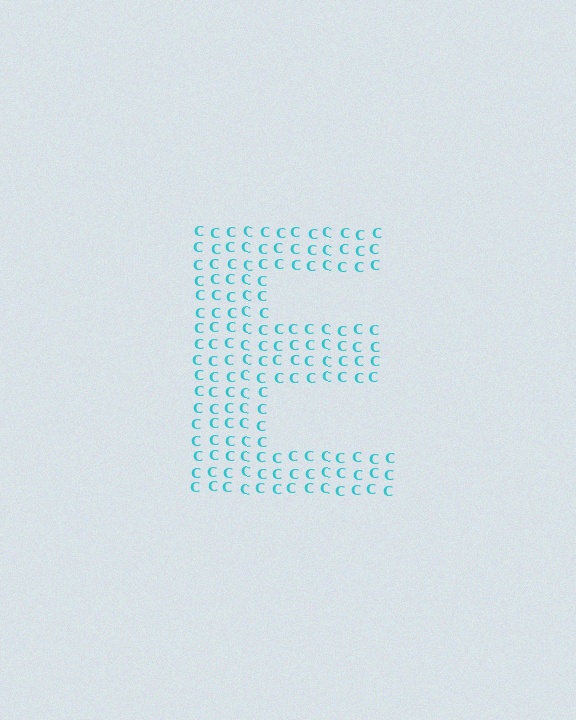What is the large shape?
The large shape is the letter E.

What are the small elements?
The small elements are letter C's.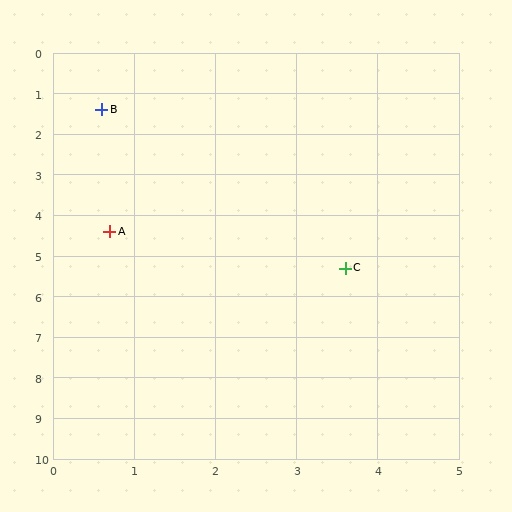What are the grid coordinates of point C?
Point C is at approximately (3.6, 5.3).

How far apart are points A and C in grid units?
Points A and C are about 3.0 grid units apart.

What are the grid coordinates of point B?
Point B is at approximately (0.6, 1.4).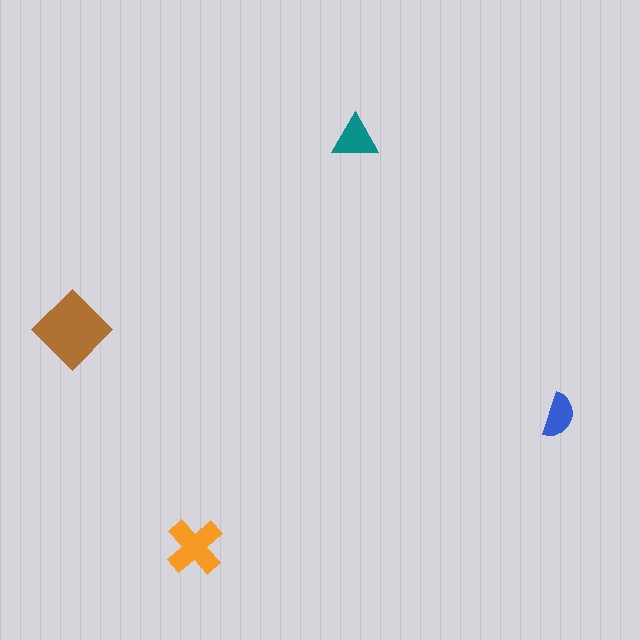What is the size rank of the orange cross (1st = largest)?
2nd.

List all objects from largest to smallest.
The brown diamond, the orange cross, the teal triangle, the blue semicircle.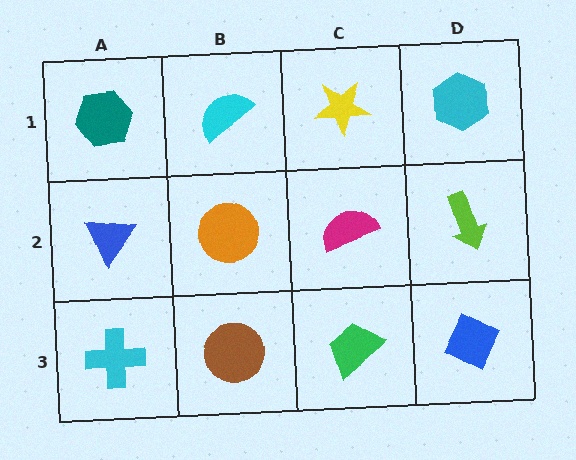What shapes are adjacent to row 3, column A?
A blue triangle (row 2, column A), a brown circle (row 3, column B).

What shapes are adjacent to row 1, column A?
A blue triangle (row 2, column A), a cyan semicircle (row 1, column B).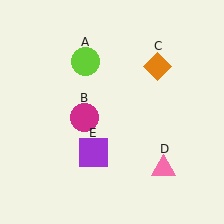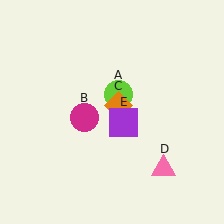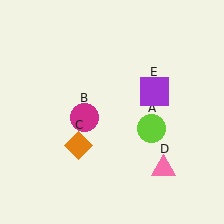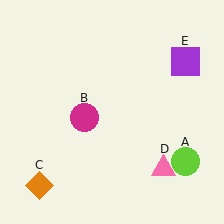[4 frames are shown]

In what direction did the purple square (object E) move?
The purple square (object E) moved up and to the right.